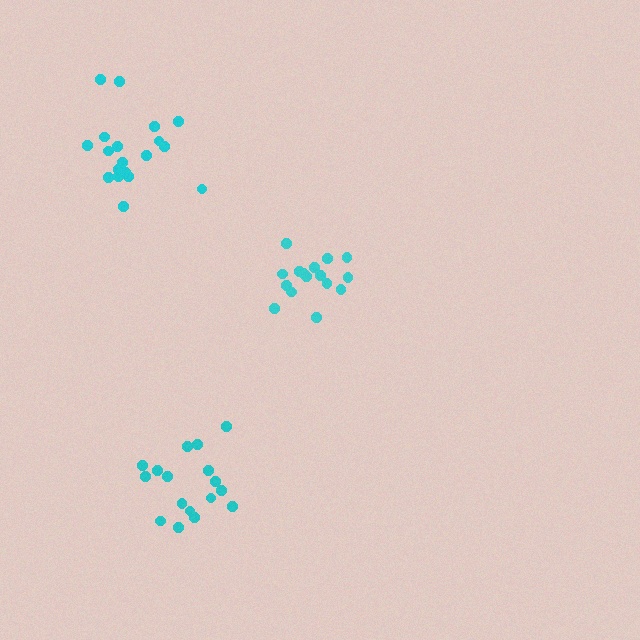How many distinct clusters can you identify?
There are 3 distinct clusters.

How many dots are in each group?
Group 1: 16 dots, Group 2: 17 dots, Group 3: 19 dots (52 total).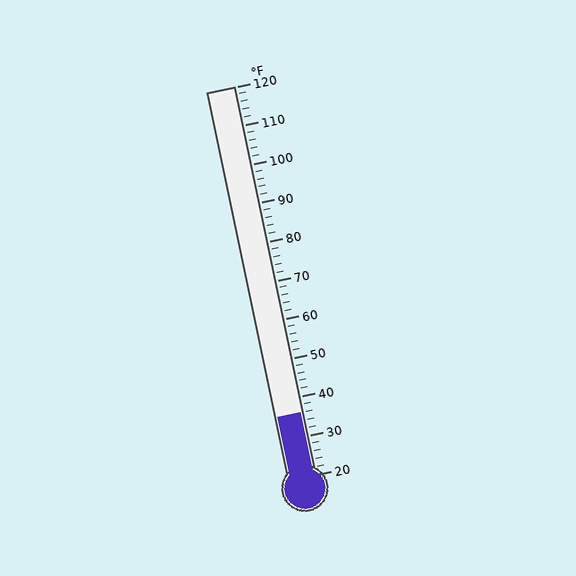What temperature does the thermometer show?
The thermometer shows approximately 36°F.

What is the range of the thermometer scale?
The thermometer scale ranges from 20°F to 120°F.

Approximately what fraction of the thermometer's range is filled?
The thermometer is filled to approximately 15% of its range.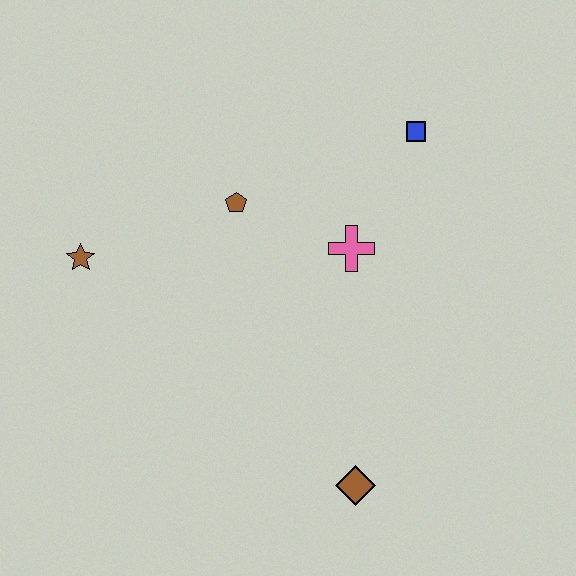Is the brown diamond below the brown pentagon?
Yes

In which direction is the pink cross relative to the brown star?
The pink cross is to the right of the brown star.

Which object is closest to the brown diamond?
The pink cross is closest to the brown diamond.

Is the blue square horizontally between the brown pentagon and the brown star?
No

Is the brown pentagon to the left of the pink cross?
Yes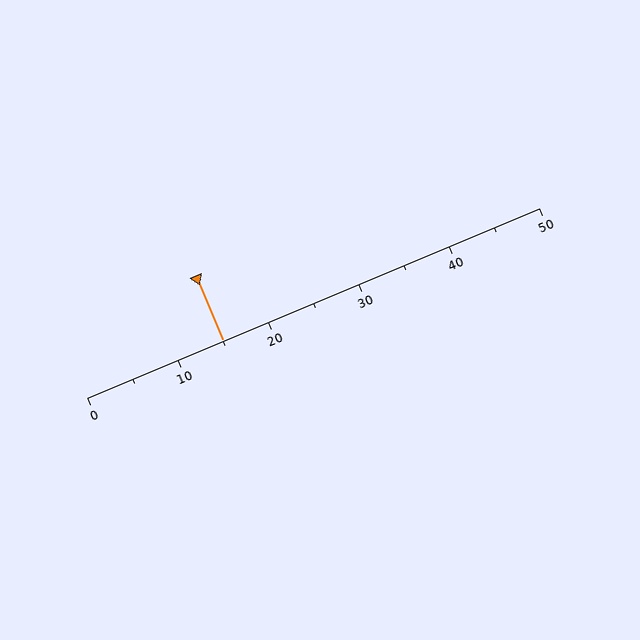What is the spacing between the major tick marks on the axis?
The major ticks are spaced 10 apart.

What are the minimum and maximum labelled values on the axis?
The axis runs from 0 to 50.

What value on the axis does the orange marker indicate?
The marker indicates approximately 15.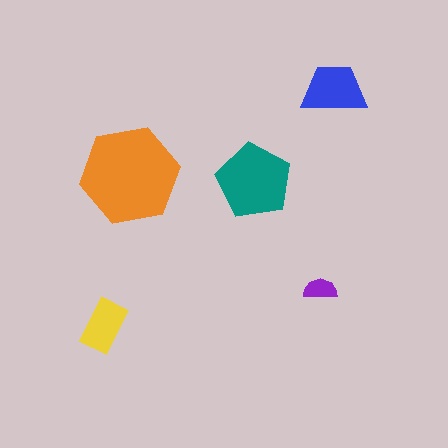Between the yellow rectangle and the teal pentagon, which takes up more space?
The teal pentagon.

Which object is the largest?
The orange hexagon.